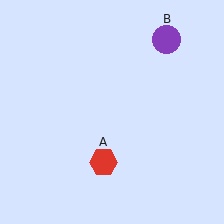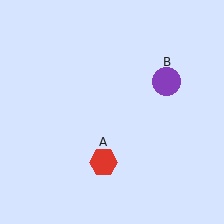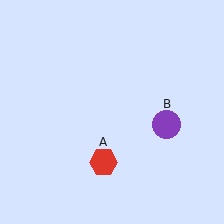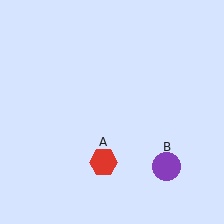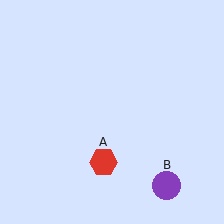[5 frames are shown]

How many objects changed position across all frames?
1 object changed position: purple circle (object B).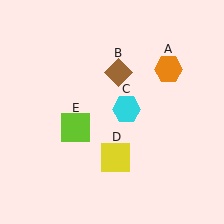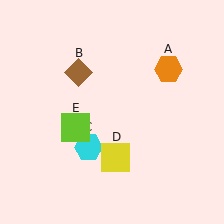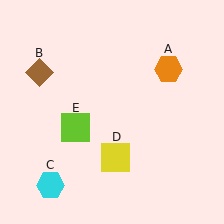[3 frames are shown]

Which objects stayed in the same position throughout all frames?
Orange hexagon (object A) and yellow square (object D) and lime square (object E) remained stationary.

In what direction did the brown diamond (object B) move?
The brown diamond (object B) moved left.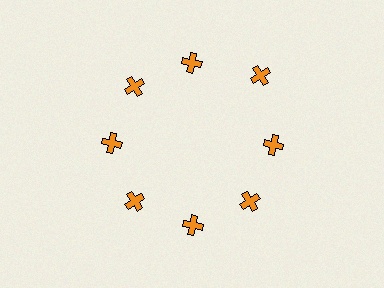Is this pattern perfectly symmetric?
No. The 8 orange crosses are arranged in a ring, but one element near the 2 o'clock position is pushed outward from the center, breaking the 8-fold rotational symmetry.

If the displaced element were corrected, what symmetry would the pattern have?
It would have 8-fold rotational symmetry — the pattern would map onto itself every 45 degrees.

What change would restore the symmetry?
The symmetry would be restored by moving it inward, back onto the ring so that all 8 crosses sit at equal angles and equal distance from the center.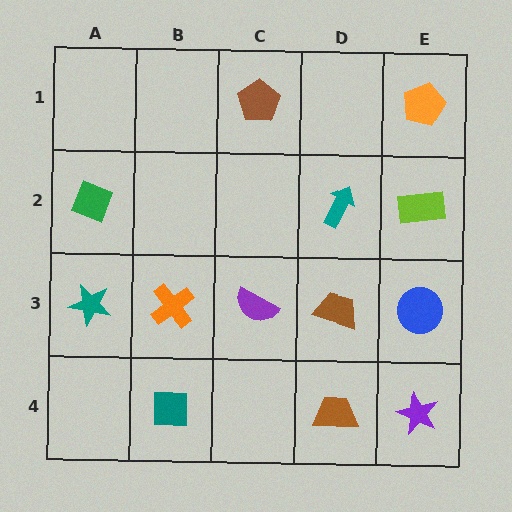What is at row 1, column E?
An orange pentagon.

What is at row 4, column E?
A purple star.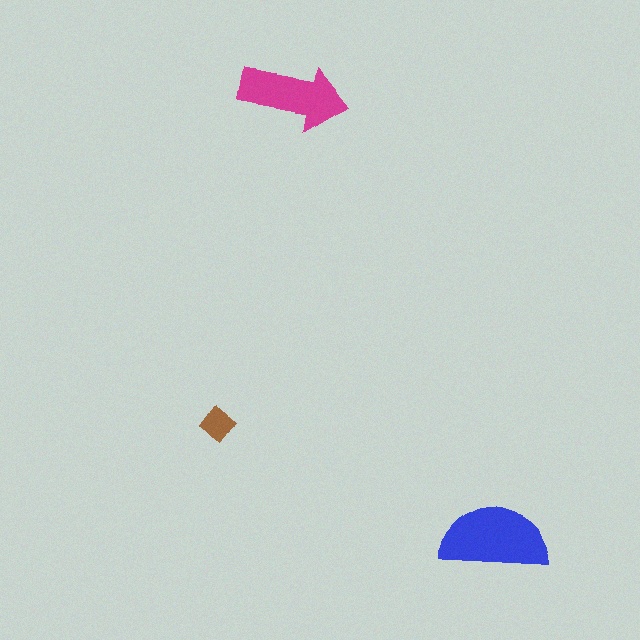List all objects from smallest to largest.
The brown diamond, the magenta arrow, the blue semicircle.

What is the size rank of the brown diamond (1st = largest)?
3rd.